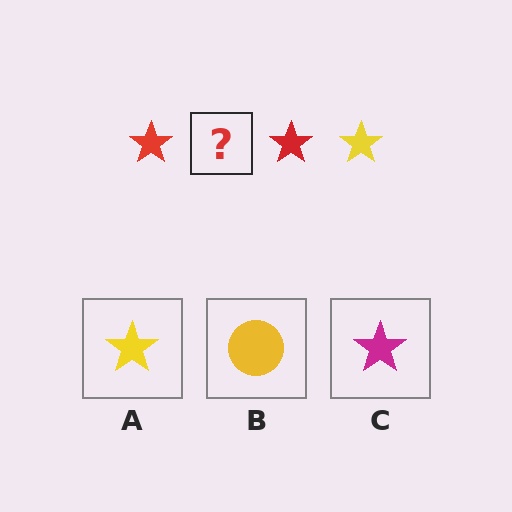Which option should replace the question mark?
Option A.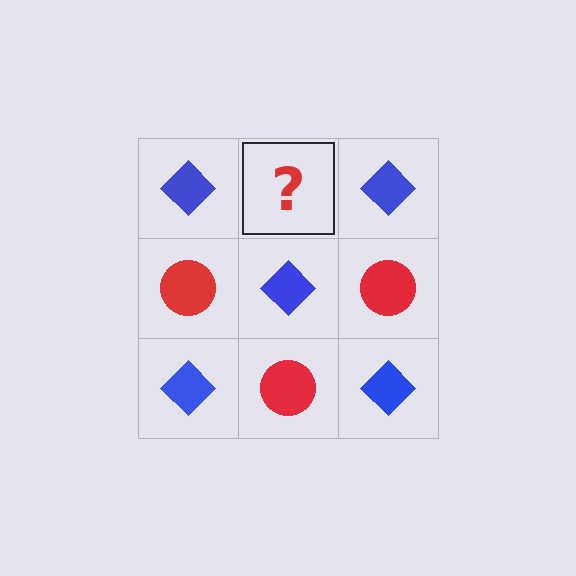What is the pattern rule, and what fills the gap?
The rule is that it alternates blue diamond and red circle in a checkerboard pattern. The gap should be filled with a red circle.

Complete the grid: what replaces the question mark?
The question mark should be replaced with a red circle.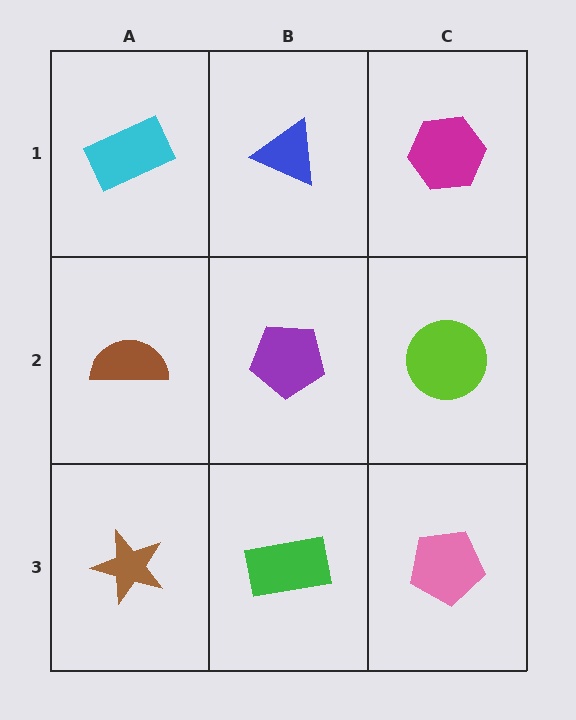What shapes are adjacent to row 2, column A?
A cyan rectangle (row 1, column A), a brown star (row 3, column A), a purple pentagon (row 2, column B).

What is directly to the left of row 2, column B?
A brown semicircle.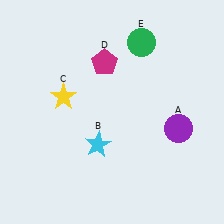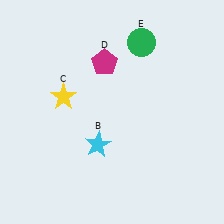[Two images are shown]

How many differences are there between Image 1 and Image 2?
There is 1 difference between the two images.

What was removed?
The purple circle (A) was removed in Image 2.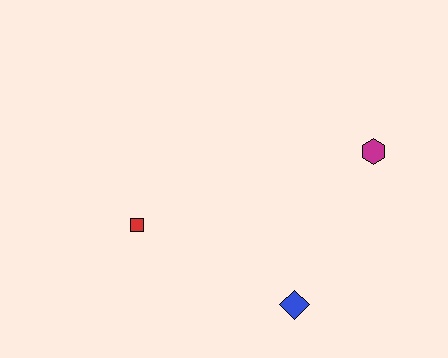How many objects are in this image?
There are 3 objects.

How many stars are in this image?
There are no stars.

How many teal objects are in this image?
There are no teal objects.